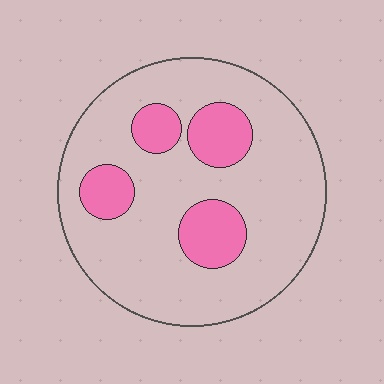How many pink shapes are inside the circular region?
4.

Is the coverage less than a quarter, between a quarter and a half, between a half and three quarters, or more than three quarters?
Less than a quarter.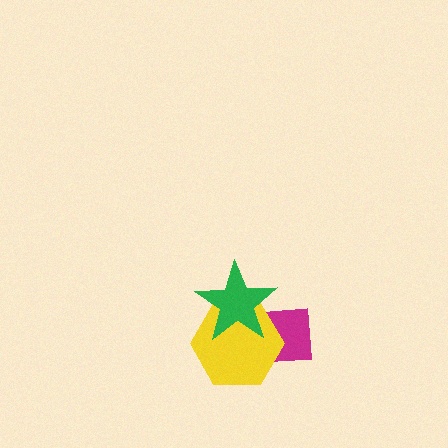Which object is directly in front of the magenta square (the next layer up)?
The yellow hexagon is directly in front of the magenta square.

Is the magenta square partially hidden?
Yes, it is partially covered by another shape.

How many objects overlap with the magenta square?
2 objects overlap with the magenta square.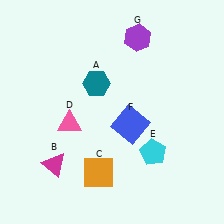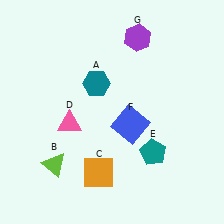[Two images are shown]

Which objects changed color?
B changed from magenta to lime. E changed from cyan to teal.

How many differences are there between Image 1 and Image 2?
There are 2 differences between the two images.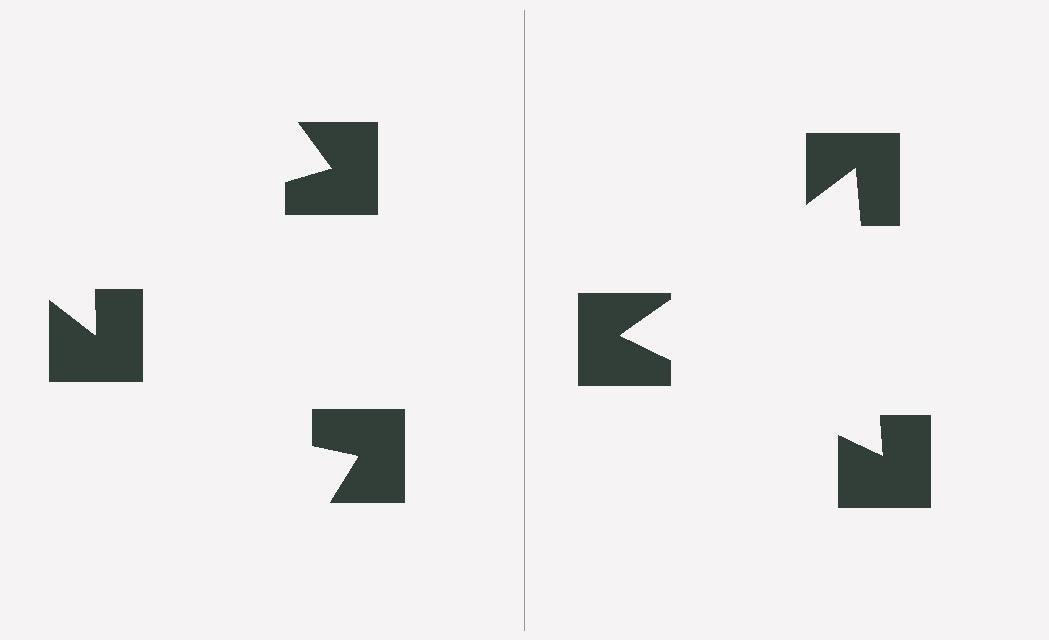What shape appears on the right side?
An illusory triangle.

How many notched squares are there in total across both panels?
6 — 3 on each side.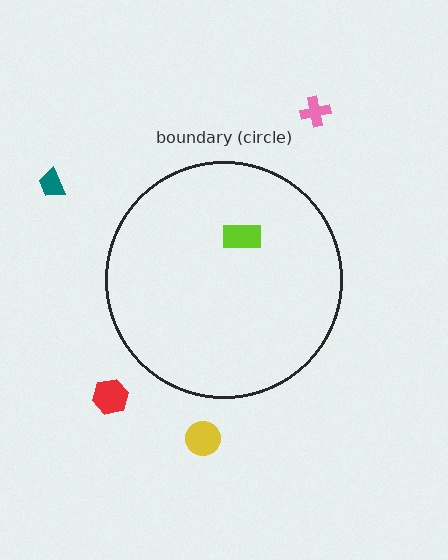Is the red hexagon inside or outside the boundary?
Outside.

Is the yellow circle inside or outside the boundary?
Outside.